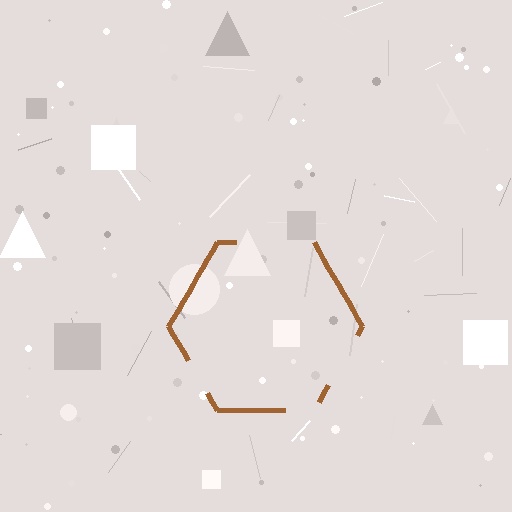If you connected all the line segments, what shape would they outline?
They would outline a hexagon.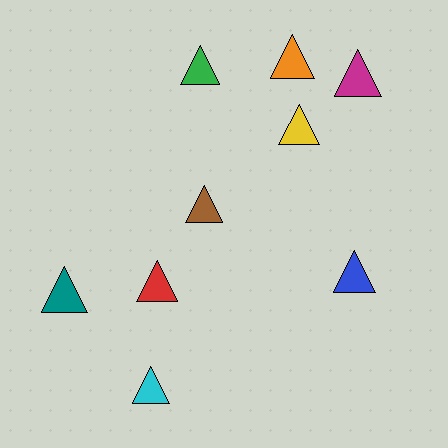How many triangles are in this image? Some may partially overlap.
There are 9 triangles.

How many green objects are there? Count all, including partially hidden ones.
There is 1 green object.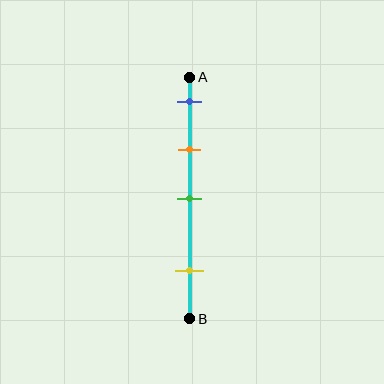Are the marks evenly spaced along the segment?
No, the marks are not evenly spaced.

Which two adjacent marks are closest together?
The blue and orange marks are the closest adjacent pair.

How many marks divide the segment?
There are 4 marks dividing the segment.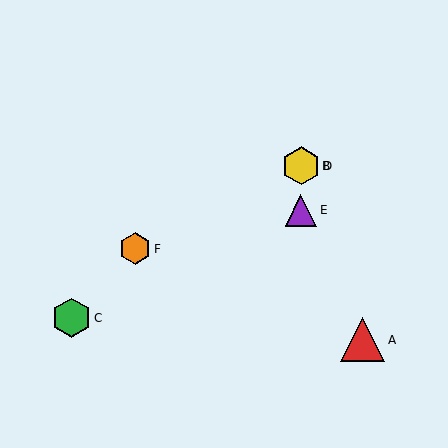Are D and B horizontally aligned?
Yes, both are at y≈166.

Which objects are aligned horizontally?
Objects B, D are aligned horizontally.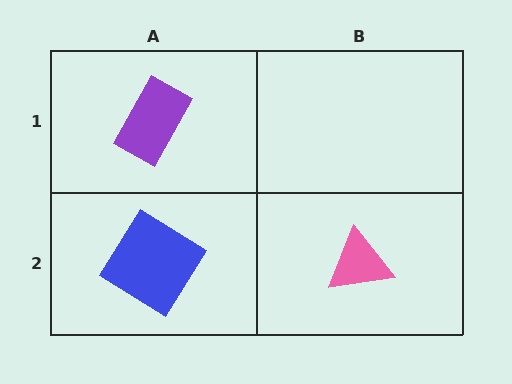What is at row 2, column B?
A pink triangle.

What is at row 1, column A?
A purple rectangle.